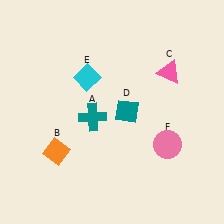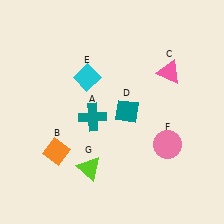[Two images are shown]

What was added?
A lime triangle (G) was added in Image 2.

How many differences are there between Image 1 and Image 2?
There is 1 difference between the two images.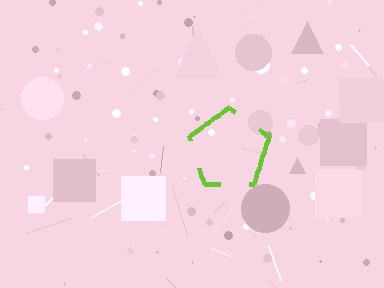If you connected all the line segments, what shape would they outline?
They would outline a pentagon.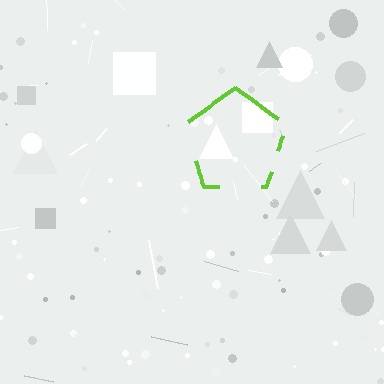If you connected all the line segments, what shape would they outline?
They would outline a pentagon.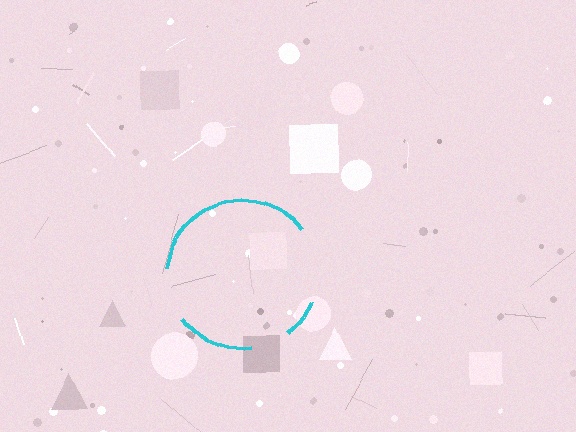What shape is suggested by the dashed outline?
The dashed outline suggests a circle.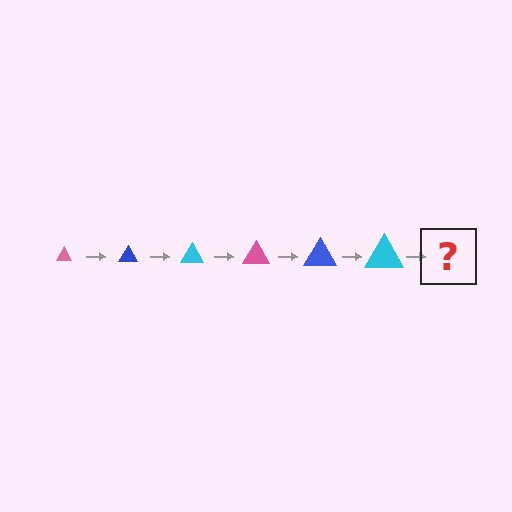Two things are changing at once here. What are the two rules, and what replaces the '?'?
The two rules are that the triangle grows larger each step and the color cycles through pink, blue, and cyan. The '?' should be a pink triangle, larger than the previous one.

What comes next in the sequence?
The next element should be a pink triangle, larger than the previous one.